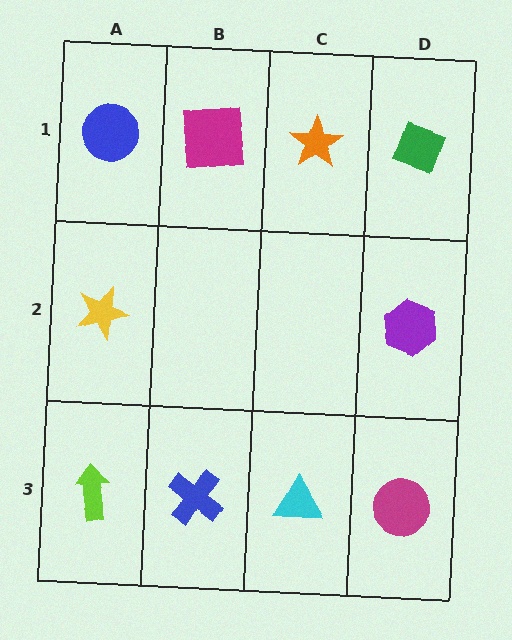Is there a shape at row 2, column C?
No, that cell is empty.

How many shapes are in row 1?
4 shapes.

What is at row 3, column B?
A blue cross.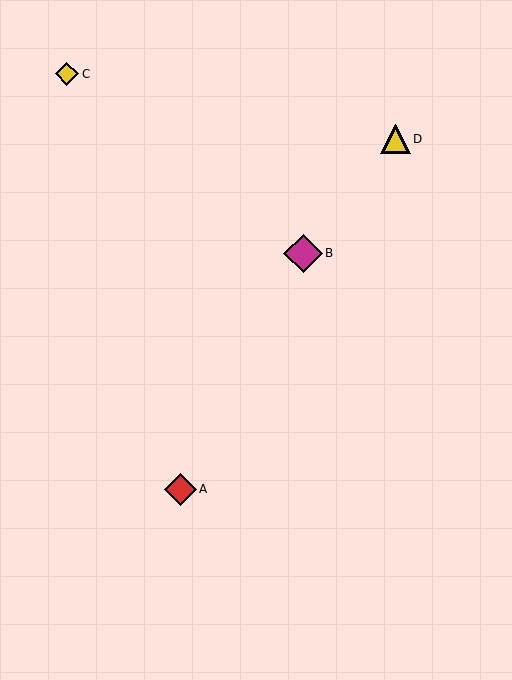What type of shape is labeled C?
Shape C is a yellow diamond.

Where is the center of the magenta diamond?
The center of the magenta diamond is at (303, 253).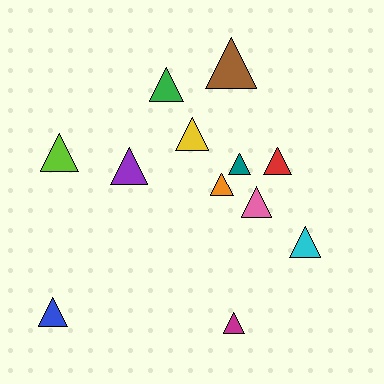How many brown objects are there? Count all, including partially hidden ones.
There is 1 brown object.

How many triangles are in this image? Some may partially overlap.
There are 12 triangles.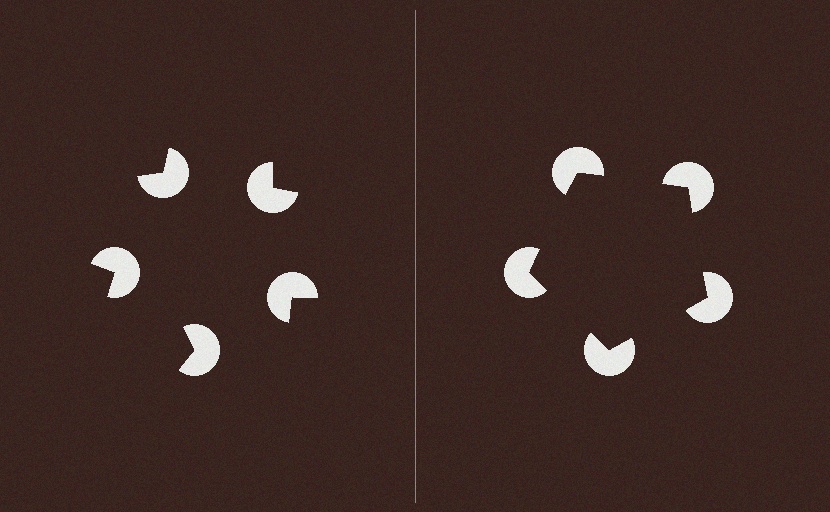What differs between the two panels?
The pac-man discs are positioned identically on both sides; only the wedge orientations differ. On the right they align to a pentagon; on the left they are misaligned.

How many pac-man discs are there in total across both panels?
10 — 5 on each side.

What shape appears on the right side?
An illusory pentagon.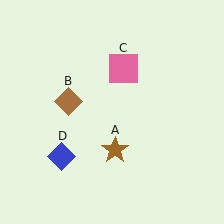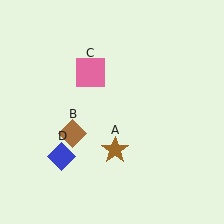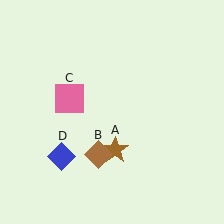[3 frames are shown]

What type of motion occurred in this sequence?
The brown diamond (object B), pink square (object C) rotated counterclockwise around the center of the scene.